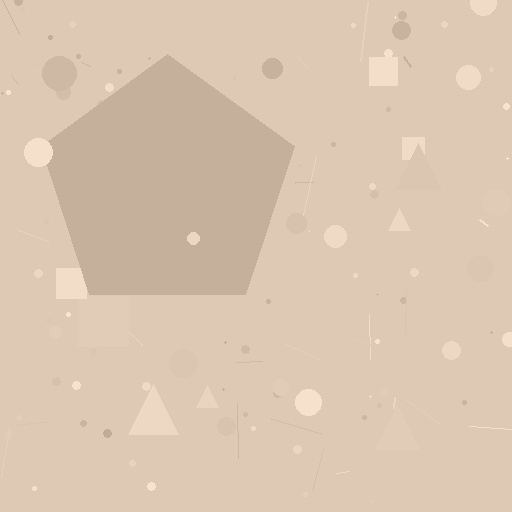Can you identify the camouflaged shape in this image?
The camouflaged shape is a pentagon.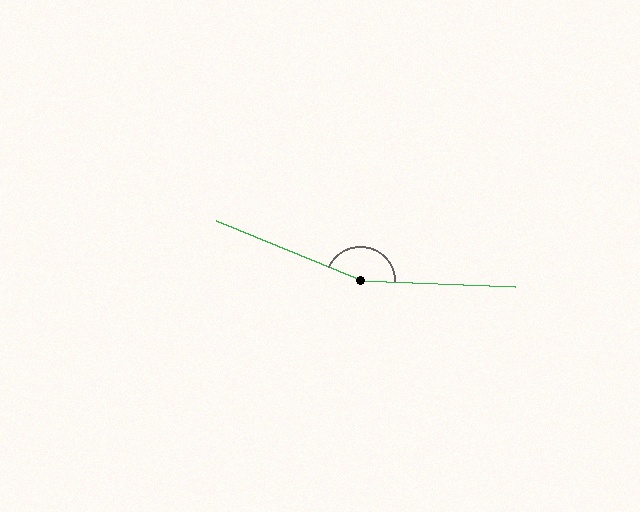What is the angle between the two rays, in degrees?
Approximately 160 degrees.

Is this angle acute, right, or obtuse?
It is obtuse.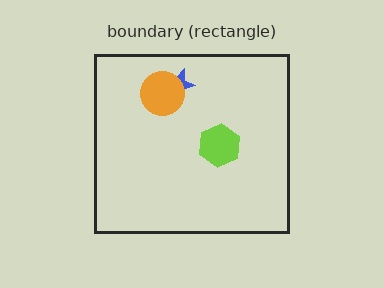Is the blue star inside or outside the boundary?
Inside.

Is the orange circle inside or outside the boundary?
Inside.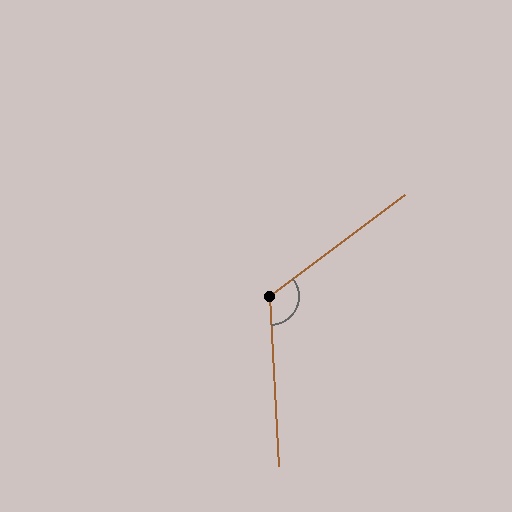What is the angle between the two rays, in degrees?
Approximately 124 degrees.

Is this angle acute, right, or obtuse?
It is obtuse.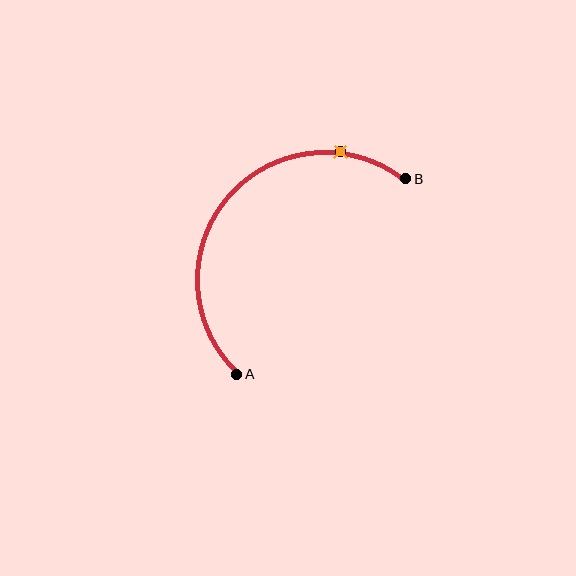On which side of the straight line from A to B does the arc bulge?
The arc bulges above and to the left of the straight line connecting A and B.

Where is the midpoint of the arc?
The arc midpoint is the point on the curve farthest from the straight line joining A and B. It sits above and to the left of that line.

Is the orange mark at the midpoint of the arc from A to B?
No. The orange mark lies on the arc but is closer to endpoint B. The arc midpoint would be at the point on the curve equidistant along the arc from both A and B.